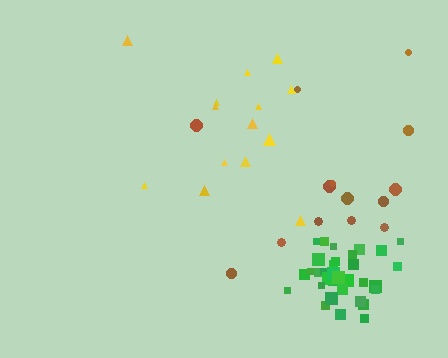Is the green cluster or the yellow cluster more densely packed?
Green.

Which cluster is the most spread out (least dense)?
Brown.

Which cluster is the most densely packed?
Green.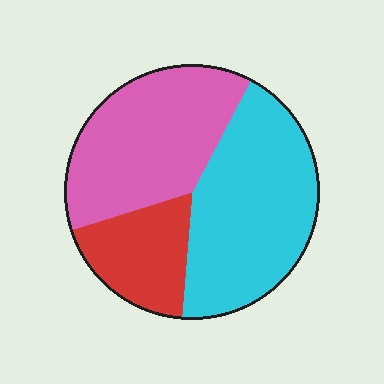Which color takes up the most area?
Cyan, at roughly 45%.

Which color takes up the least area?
Red, at roughly 20%.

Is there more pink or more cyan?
Cyan.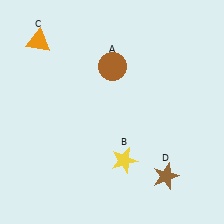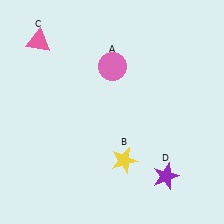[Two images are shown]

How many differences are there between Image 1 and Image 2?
There are 3 differences between the two images.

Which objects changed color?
A changed from brown to pink. C changed from orange to pink. D changed from brown to purple.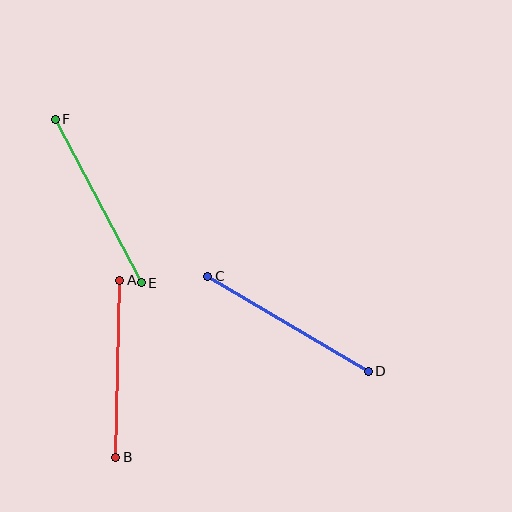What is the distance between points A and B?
The distance is approximately 177 pixels.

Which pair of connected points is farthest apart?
Points C and D are farthest apart.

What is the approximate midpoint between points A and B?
The midpoint is at approximately (118, 369) pixels.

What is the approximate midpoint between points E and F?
The midpoint is at approximately (98, 201) pixels.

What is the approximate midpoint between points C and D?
The midpoint is at approximately (288, 324) pixels.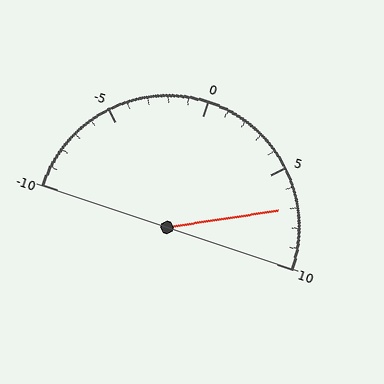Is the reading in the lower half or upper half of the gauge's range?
The reading is in the upper half of the range (-10 to 10).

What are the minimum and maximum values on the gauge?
The gauge ranges from -10 to 10.